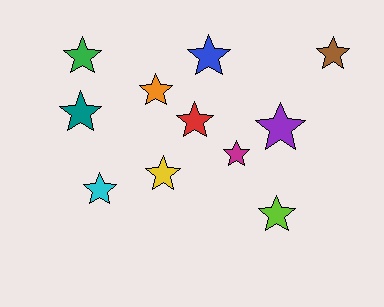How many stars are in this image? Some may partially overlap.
There are 11 stars.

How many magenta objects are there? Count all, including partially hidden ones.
There is 1 magenta object.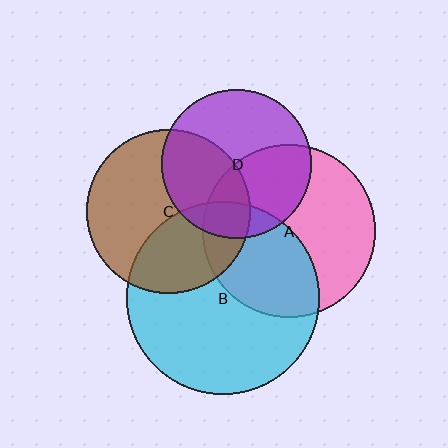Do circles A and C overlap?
Yes.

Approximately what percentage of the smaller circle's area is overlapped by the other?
Approximately 15%.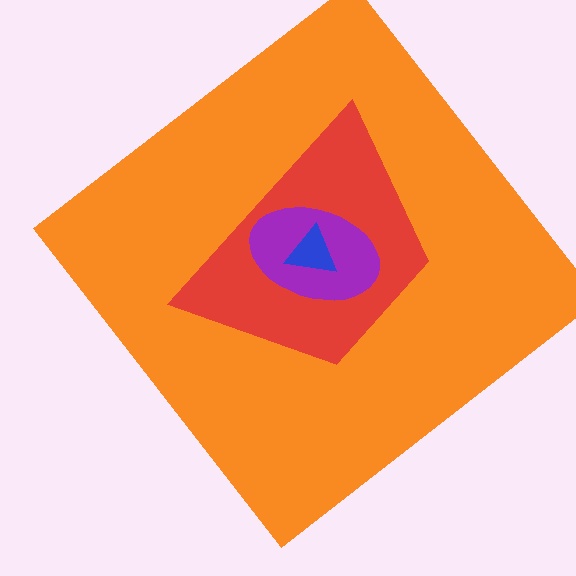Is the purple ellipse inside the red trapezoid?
Yes.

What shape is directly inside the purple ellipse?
The blue triangle.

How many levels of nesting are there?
4.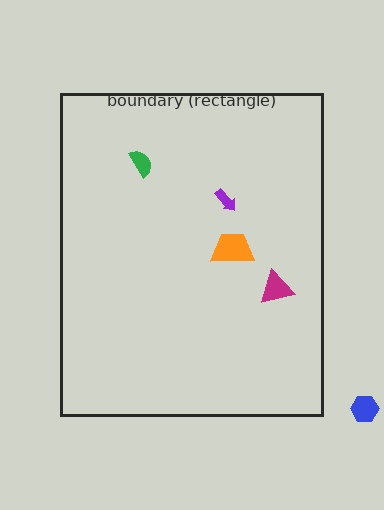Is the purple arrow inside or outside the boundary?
Inside.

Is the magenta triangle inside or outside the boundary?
Inside.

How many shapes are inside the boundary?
4 inside, 1 outside.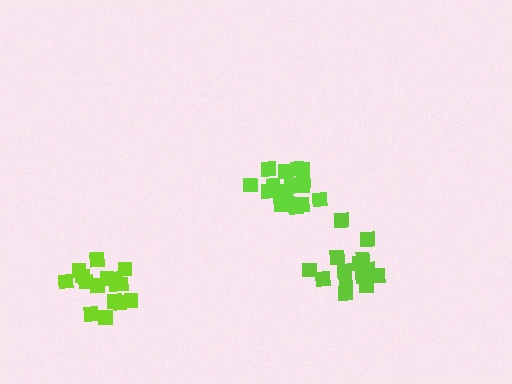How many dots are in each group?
Group 1: 19 dots, Group 2: 16 dots, Group 3: 15 dots (50 total).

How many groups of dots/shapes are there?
There are 3 groups.